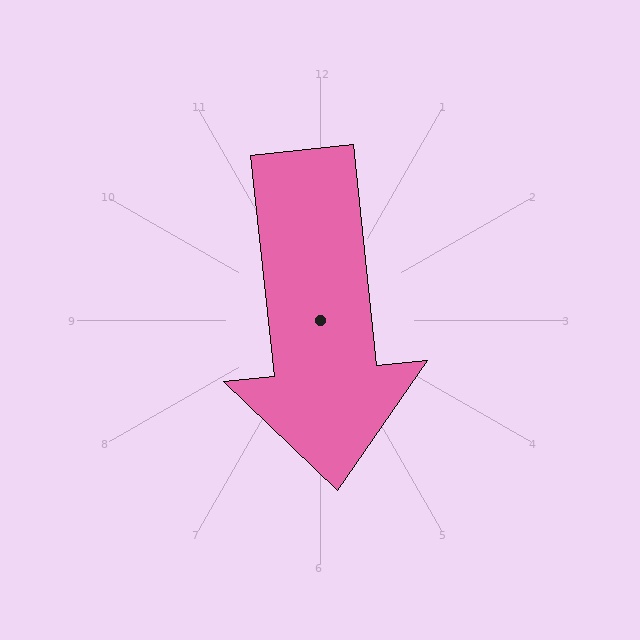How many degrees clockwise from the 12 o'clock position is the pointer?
Approximately 174 degrees.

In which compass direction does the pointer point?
South.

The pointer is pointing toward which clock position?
Roughly 6 o'clock.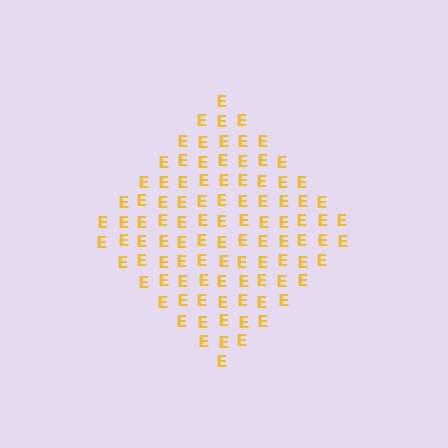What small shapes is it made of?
It is made of small letter E's.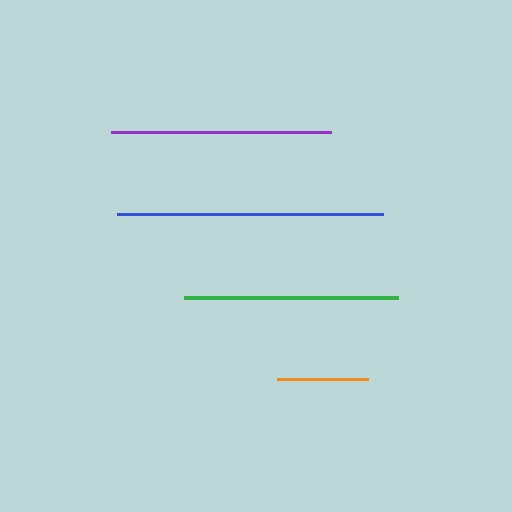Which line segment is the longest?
The blue line is the longest at approximately 265 pixels.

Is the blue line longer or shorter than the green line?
The blue line is longer than the green line.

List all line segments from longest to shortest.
From longest to shortest: blue, purple, green, orange.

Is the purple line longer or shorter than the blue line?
The blue line is longer than the purple line.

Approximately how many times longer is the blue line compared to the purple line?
The blue line is approximately 1.2 times the length of the purple line.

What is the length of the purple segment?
The purple segment is approximately 220 pixels long.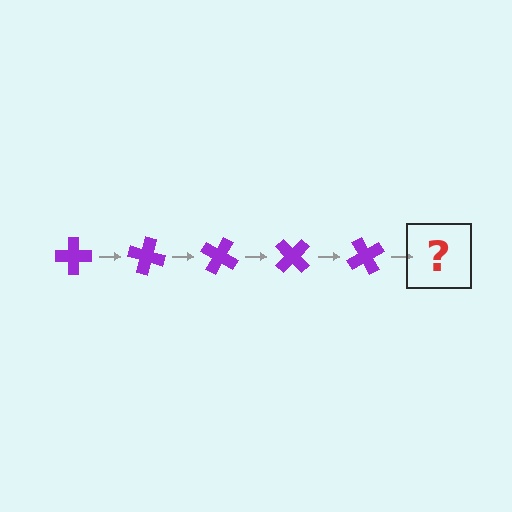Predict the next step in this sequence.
The next step is a purple cross rotated 75 degrees.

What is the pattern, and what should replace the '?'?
The pattern is that the cross rotates 15 degrees each step. The '?' should be a purple cross rotated 75 degrees.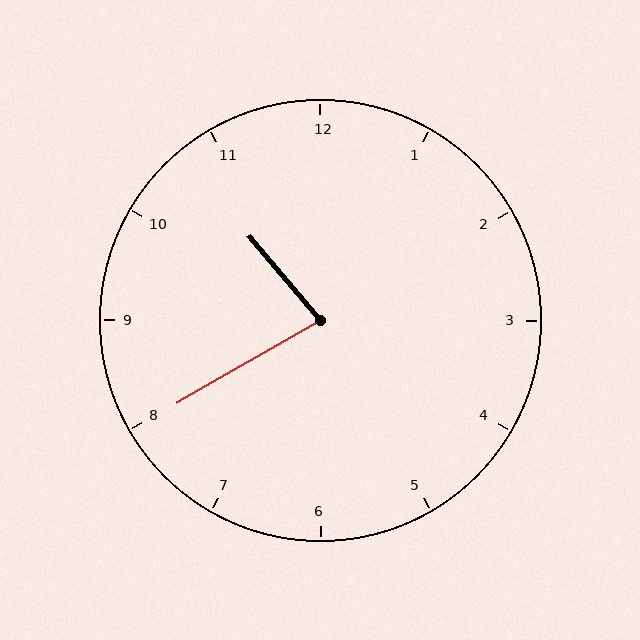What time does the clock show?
10:40.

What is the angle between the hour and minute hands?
Approximately 80 degrees.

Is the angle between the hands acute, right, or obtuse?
It is acute.